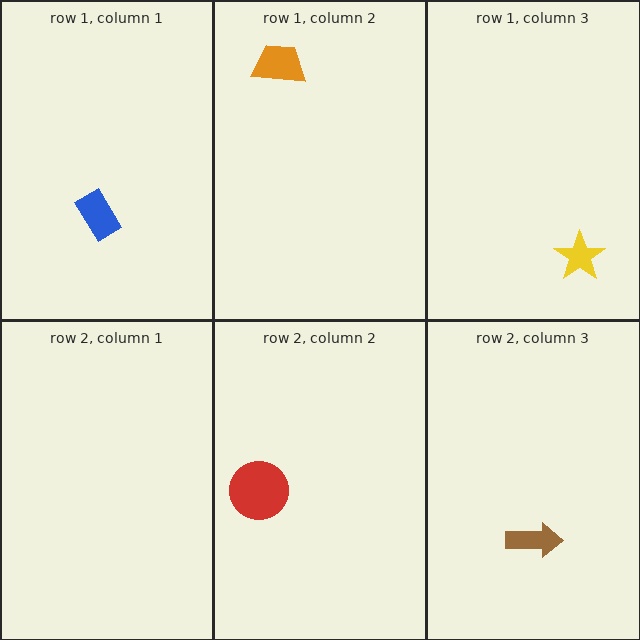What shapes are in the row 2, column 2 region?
The red circle.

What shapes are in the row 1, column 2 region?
The orange trapezoid.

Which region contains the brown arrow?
The row 2, column 3 region.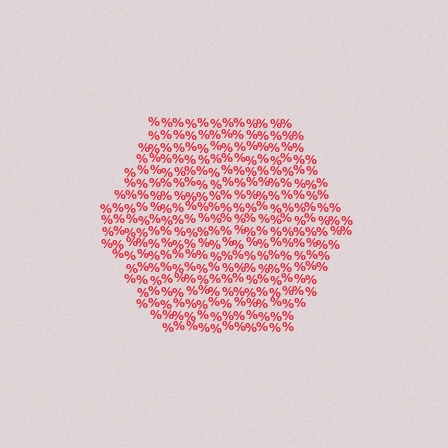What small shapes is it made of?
It is made of small percent signs.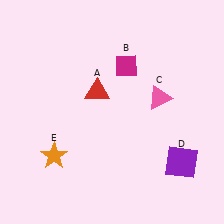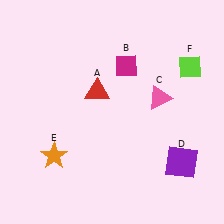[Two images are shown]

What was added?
A lime diamond (F) was added in Image 2.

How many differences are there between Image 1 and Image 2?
There is 1 difference between the two images.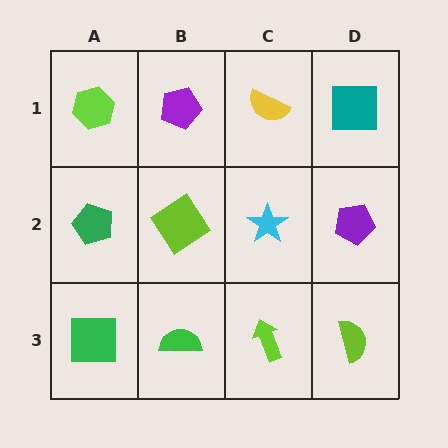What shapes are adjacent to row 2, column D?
A teal square (row 1, column D), a lime semicircle (row 3, column D), a cyan star (row 2, column C).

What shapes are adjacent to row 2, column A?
A lime hexagon (row 1, column A), a green square (row 3, column A), a lime diamond (row 2, column B).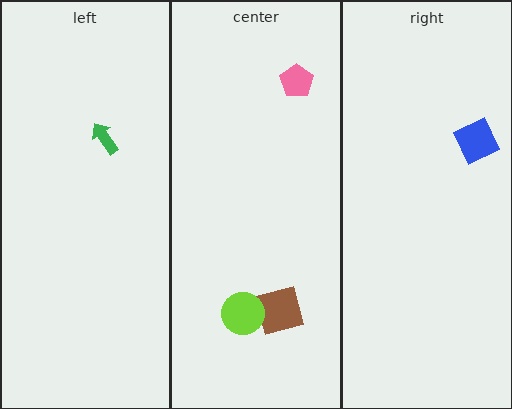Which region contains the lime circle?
The center region.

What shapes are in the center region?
The pink pentagon, the brown diamond, the lime circle.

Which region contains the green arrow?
The left region.